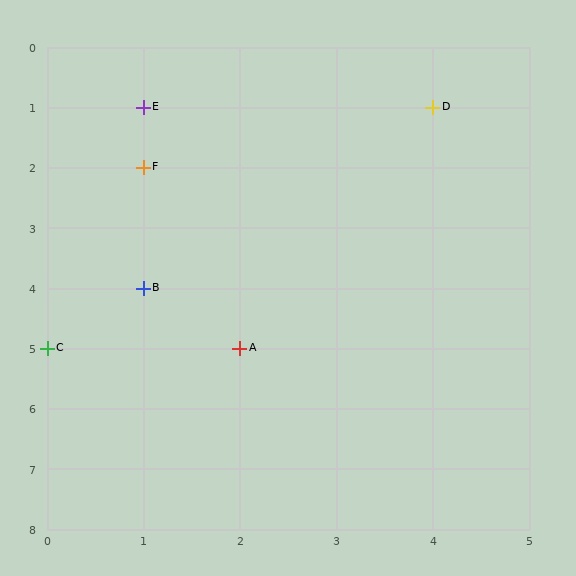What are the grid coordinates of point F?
Point F is at grid coordinates (1, 2).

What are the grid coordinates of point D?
Point D is at grid coordinates (4, 1).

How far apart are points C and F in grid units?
Points C and F are 1 column and 3 rows apart (about 3.2 grid units diagonally).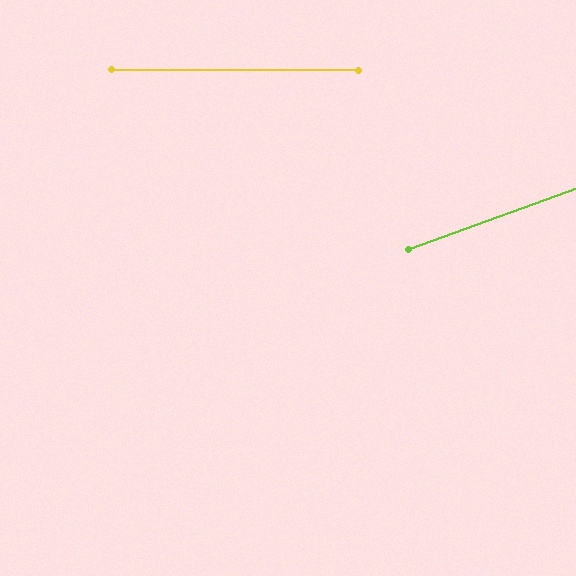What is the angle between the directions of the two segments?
Approximately 20 degrees.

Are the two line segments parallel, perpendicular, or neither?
Neither parallel nor perpendicular — they differ by about 20°.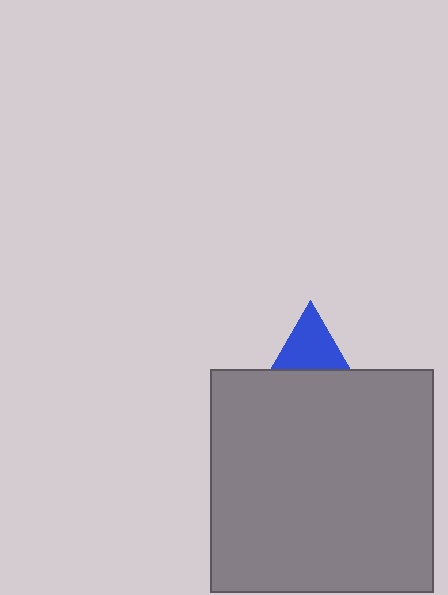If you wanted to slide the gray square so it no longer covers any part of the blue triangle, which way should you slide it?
Slide it down — that is the most direct way to separate the two shapes.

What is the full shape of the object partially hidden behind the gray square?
The partially hidden object is a blue triangle.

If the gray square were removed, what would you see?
You would see the complete blue triangle.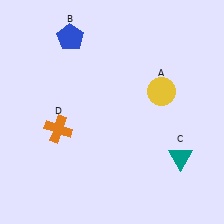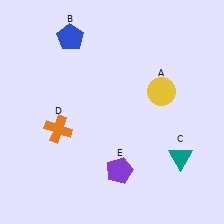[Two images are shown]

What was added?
A purple pentagon (E) was added in Image 2.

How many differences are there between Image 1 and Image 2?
There is 1 difference between the two images.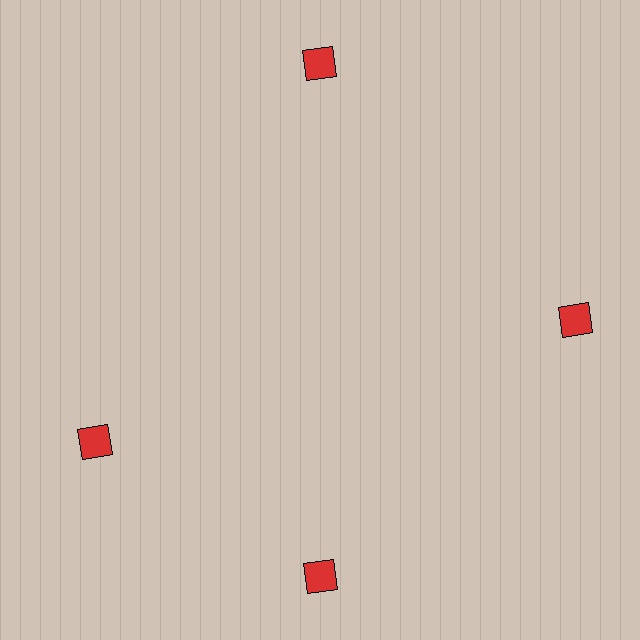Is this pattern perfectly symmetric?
No. The 4 red squares are arranged in a ring, but one element near the 9 o'clock position is rotated out of alignment along the ring, breaking the 4-fold rotational symmetry.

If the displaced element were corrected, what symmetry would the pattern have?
It would have 4-fold rotational symmetry — the pattern would map onto itself every 90 degrees.